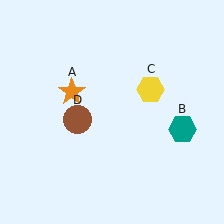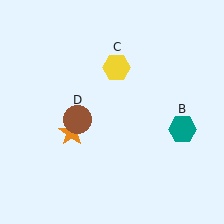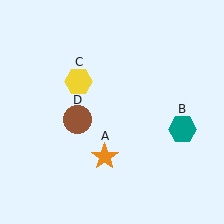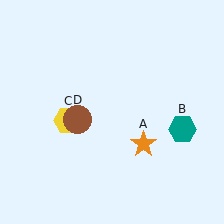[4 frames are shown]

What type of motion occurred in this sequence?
The orange star (object A), yellow hexagon (object C) rotated counterclockwise around the center of the scene.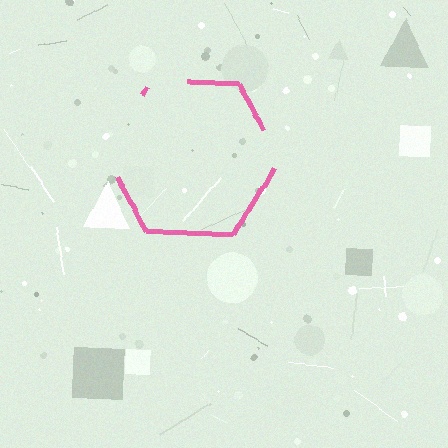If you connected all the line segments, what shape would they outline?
They would outline a hexagon.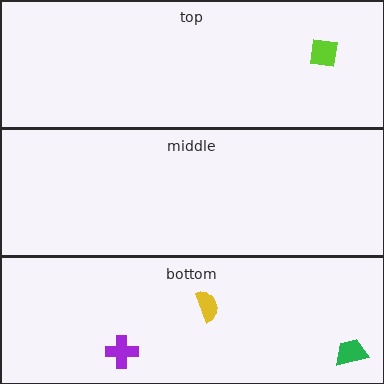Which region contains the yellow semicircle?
The bottom region.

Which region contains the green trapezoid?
The bottom region.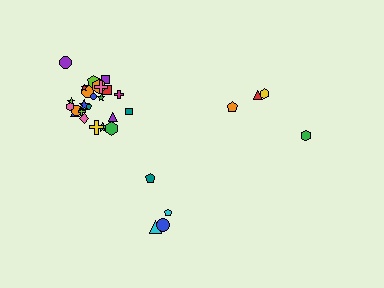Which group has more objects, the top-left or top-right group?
The top-left group.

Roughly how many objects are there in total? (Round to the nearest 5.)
Roughly 35 objects in total.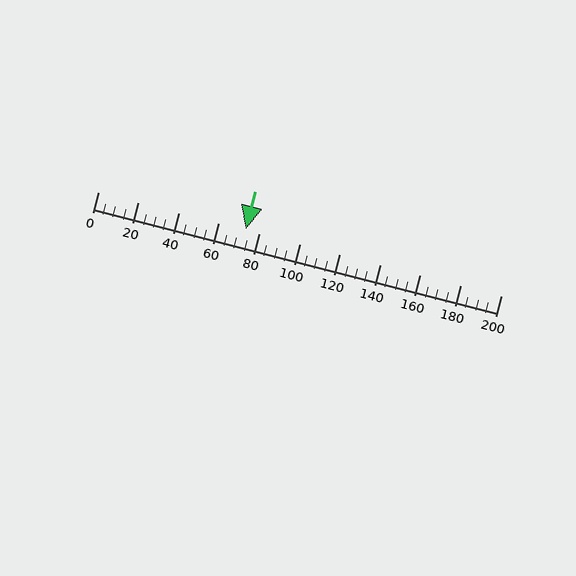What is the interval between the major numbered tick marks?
The major tick marks are spaced 20 units apart.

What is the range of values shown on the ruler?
The ruler shows values from 0 to 200.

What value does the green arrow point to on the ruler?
The green arrow points to approximately 74.